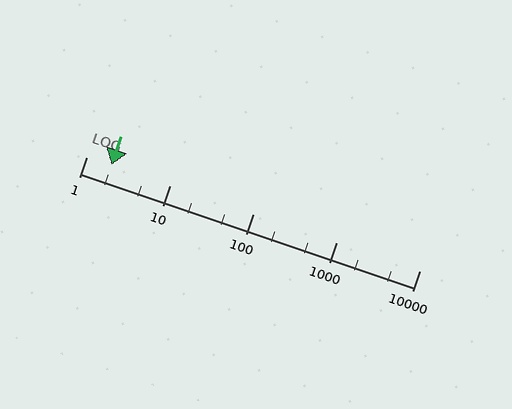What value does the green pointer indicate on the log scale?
The pointer indicates approximately 2.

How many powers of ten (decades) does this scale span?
The scale spans 4 decades, from 1 to 10000.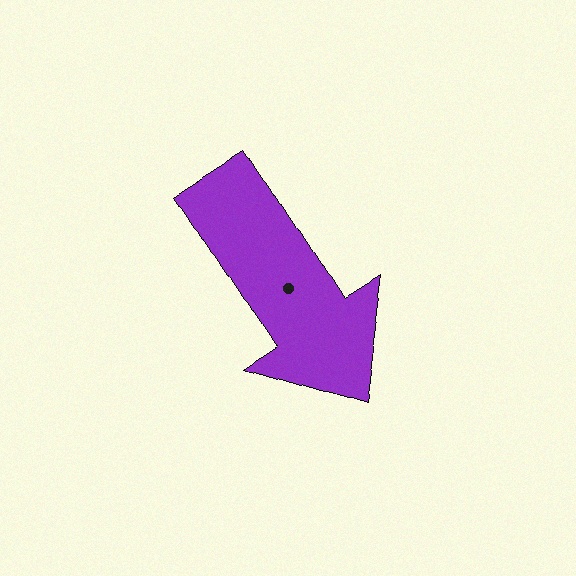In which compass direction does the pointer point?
Southeast.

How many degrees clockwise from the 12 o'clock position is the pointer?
Approximately 147 degrees.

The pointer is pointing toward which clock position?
Roughly 5 o'clock.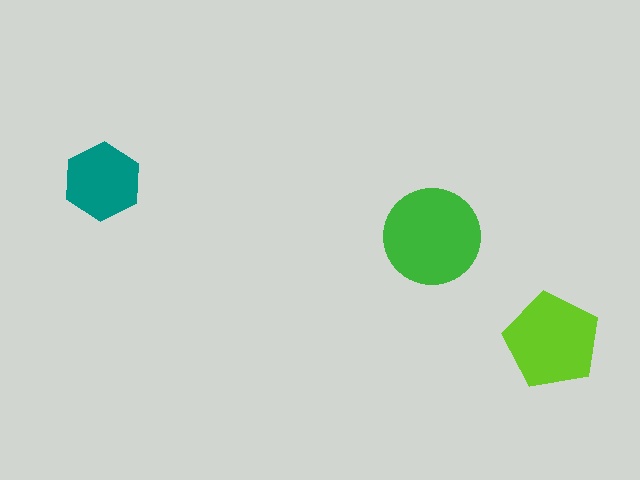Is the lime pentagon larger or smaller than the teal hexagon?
Larger.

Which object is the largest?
The green circle.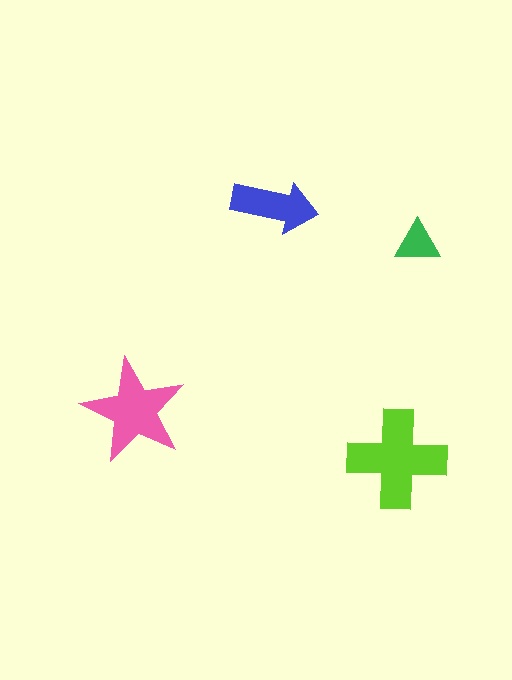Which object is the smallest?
The green triangle.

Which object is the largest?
The lime cross.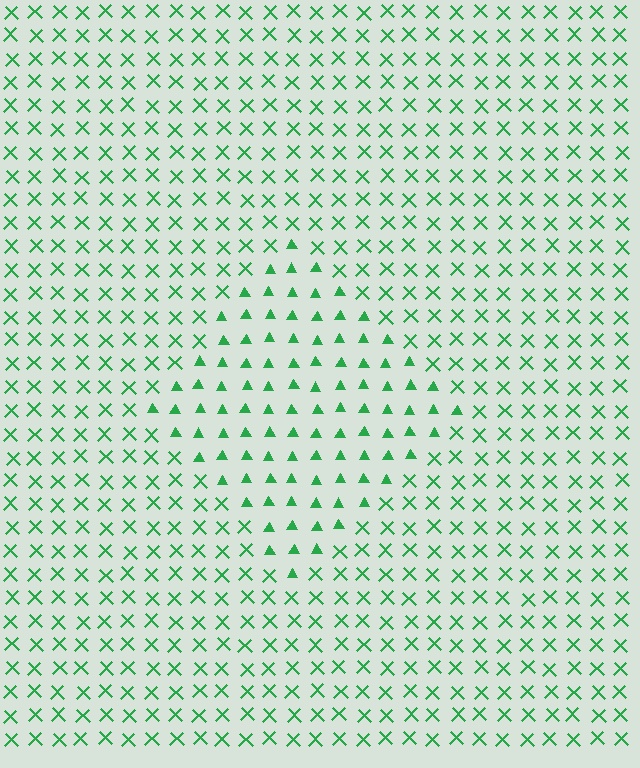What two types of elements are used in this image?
The image uses triangles inside the diamond region and X marks outside it.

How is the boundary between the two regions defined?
The boundary is defined by a change in element shape: triangles inside vs. X marks outside. All elements share the same color and spacing.